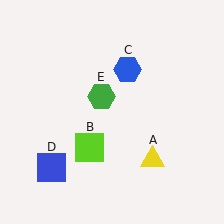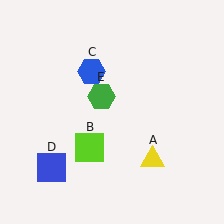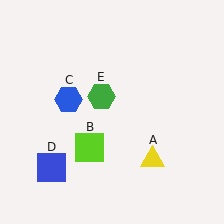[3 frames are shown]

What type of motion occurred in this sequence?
The blue hexagon (object C) rotated counterclockwise around the center of the scene.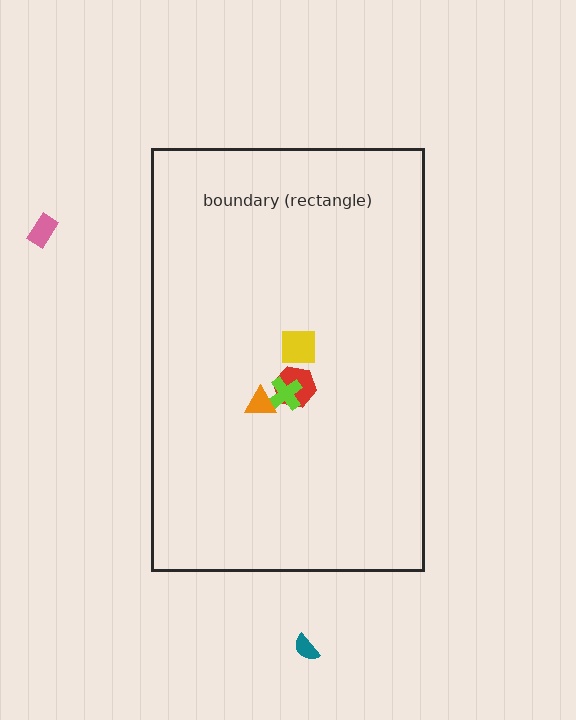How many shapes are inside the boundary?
4 inside, 2 outside.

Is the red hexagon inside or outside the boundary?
Inside.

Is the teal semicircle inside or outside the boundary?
Outside.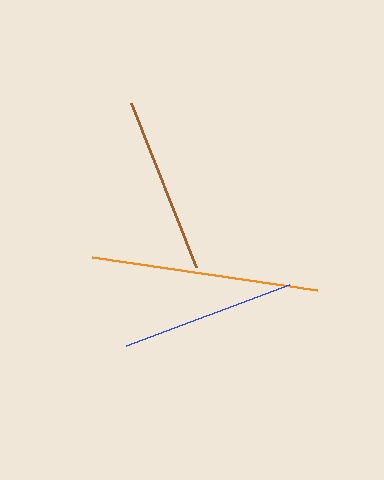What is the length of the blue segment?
The blue segment is approximately 174 pixels long.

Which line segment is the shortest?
The blue line is the shortest at approximately 174 pixels.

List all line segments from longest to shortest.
From longest to shortest: orange, brown, blue.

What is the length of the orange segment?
The orange segment is approximately 227 pixels long.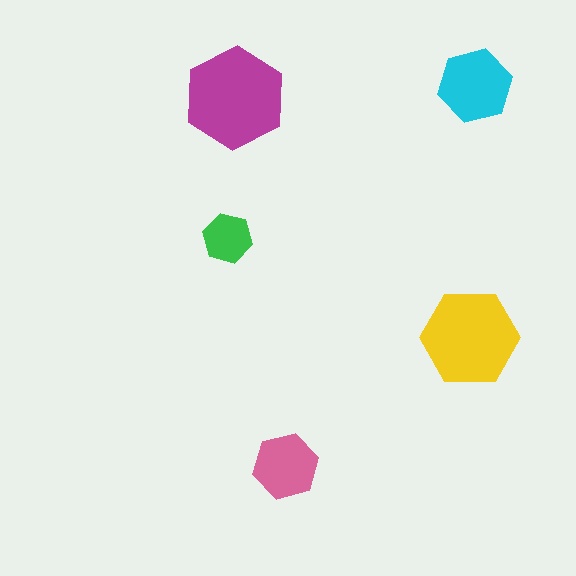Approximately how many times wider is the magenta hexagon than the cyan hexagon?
About 1.5 times wider.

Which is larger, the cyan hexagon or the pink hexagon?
The cyan one.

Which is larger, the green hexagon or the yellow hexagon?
The yellow one.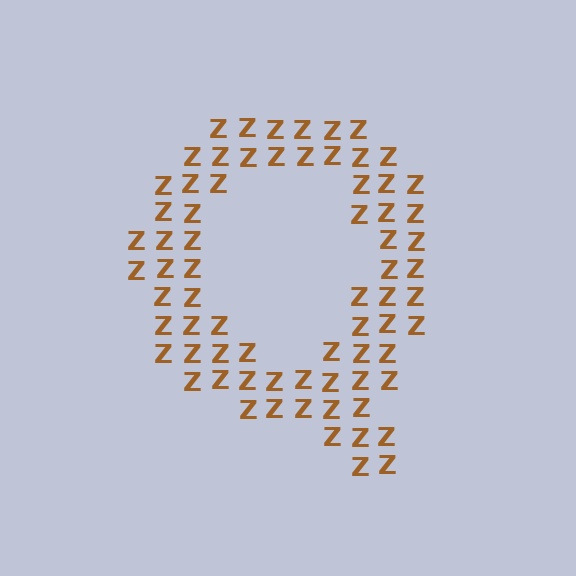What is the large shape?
The large shape is the letter Q.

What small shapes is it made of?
It is made of small letter Z's.